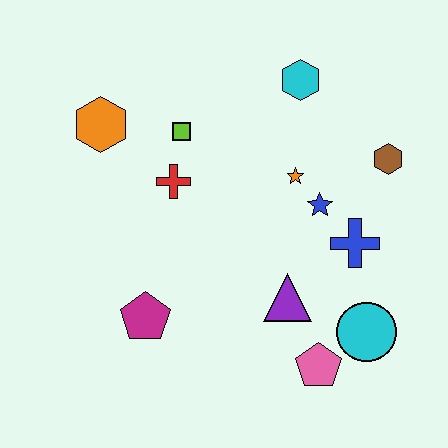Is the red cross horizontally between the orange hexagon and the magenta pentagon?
No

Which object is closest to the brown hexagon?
The blue star is closest to the brown hexagon.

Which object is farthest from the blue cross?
The orange hexagon is farthest from the blue cross.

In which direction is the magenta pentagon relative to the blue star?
The magenta pentagon is to the left of the blue star.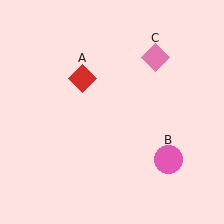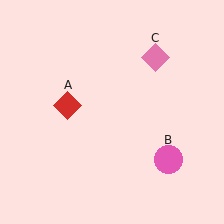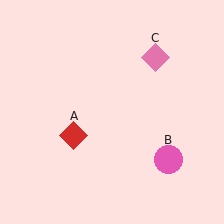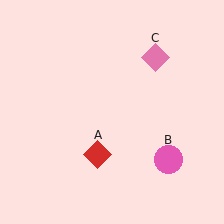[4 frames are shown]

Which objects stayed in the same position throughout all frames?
Pink circle (object B) and pink diamond (object C) remained stationary.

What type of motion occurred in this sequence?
The red diamond (object A) rotated counterclockwise around the center of the scene.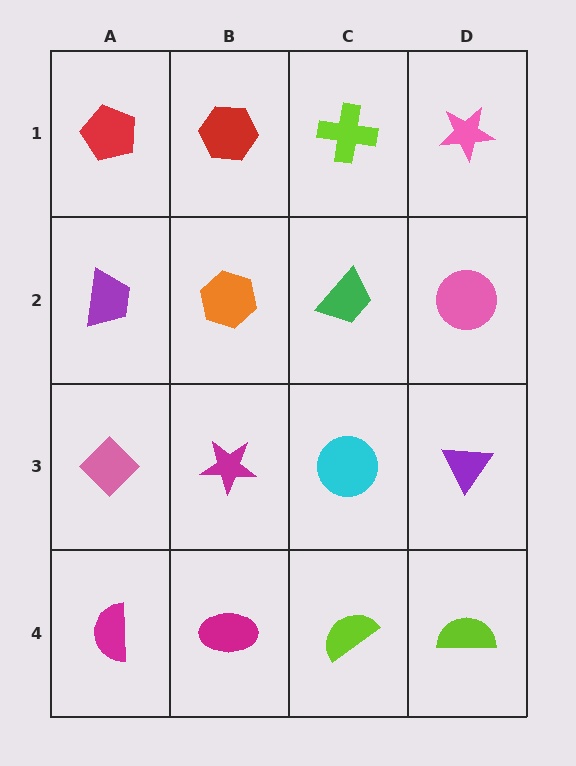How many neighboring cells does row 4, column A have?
2.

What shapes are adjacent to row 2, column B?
A red hexagon (row 1, column B), a magenta star (row 3, column B), a purple trapezoid (row 2, column A), a green trapezoid (row 2, column C).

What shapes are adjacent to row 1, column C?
A green trapezoid (row 2, column C), a red hexagon (row 1, column B), a pink star (row 1, column D).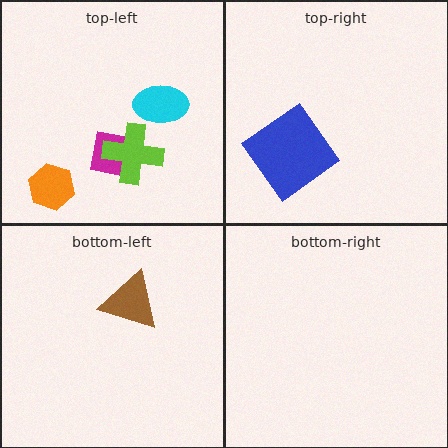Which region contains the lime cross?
The top-left region.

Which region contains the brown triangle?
The bottom-left region.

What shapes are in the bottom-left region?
The brown triangle.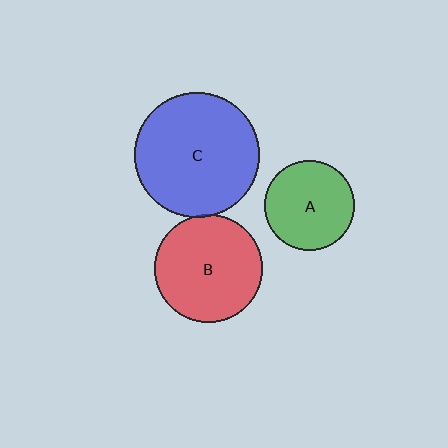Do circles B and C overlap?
Yes.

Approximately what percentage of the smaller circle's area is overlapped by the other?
Approximately 5%.